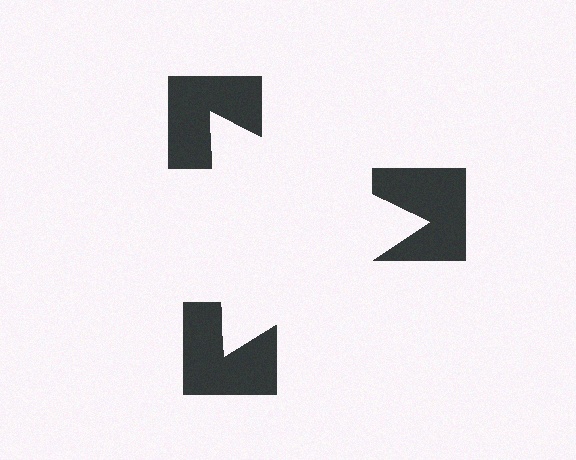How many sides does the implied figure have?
3 sides.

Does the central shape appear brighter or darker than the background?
It typically appears slightly brighter than the background, even though no actual brightness change is drawn.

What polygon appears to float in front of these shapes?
An illusory triangle — its edges are inferred from the aligned wedge cuts in the notched squares, not physically drawn.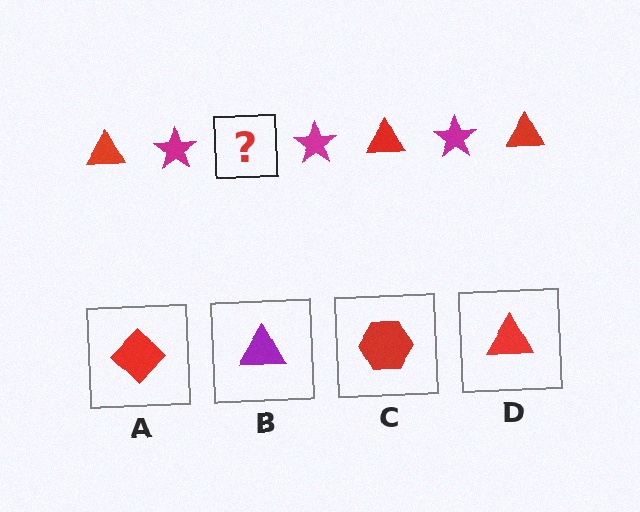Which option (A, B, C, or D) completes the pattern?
D.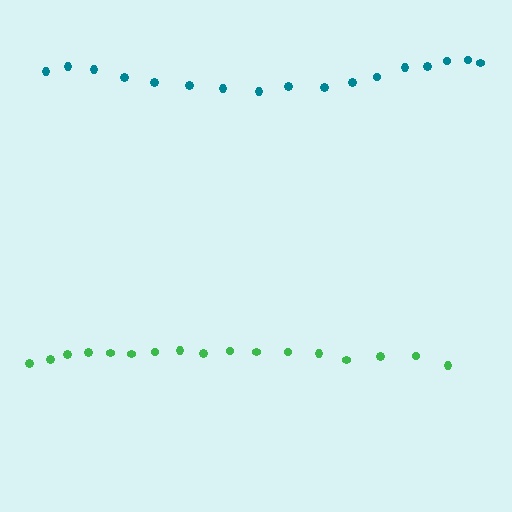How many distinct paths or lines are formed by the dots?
There are 2 distinct paths.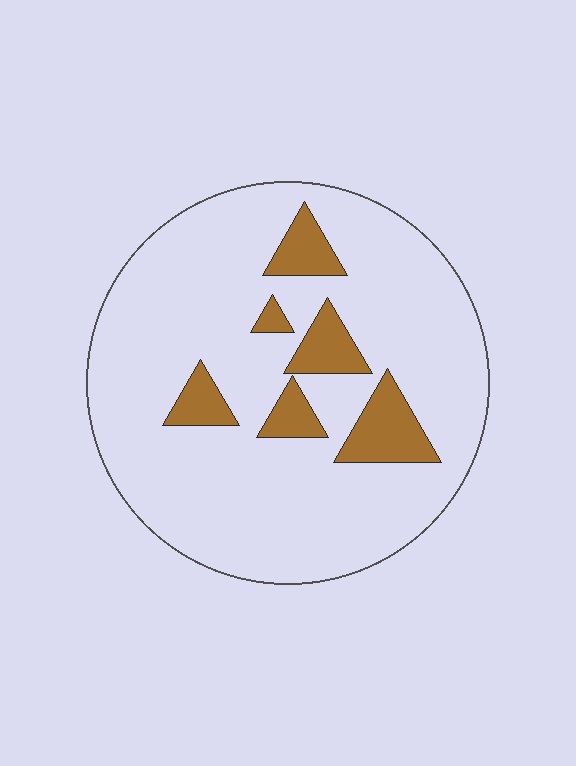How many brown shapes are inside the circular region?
6.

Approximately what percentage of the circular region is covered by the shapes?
Approximately 15%.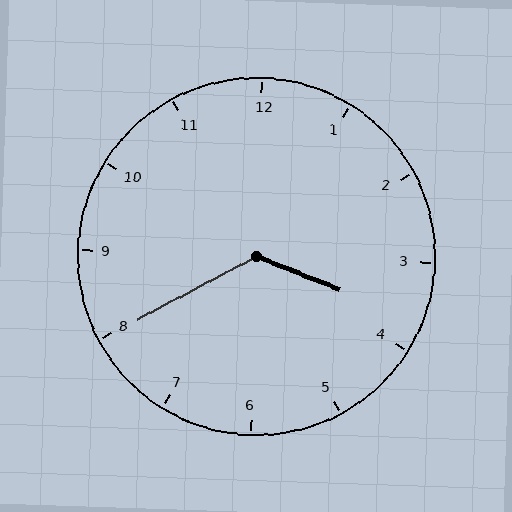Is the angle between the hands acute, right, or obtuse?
It is obtuse.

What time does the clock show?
3:40.